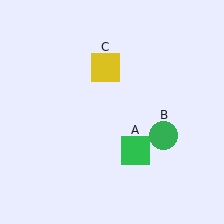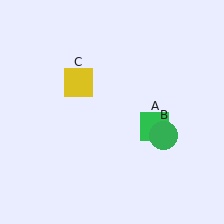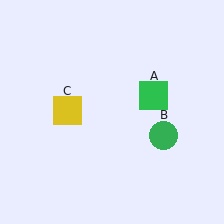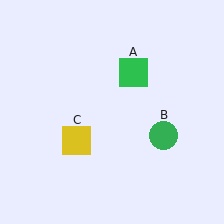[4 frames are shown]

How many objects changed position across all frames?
2 objects changed position: green square (object A), yellow square (object C).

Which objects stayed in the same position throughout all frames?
Green circle (object B) remained stationary.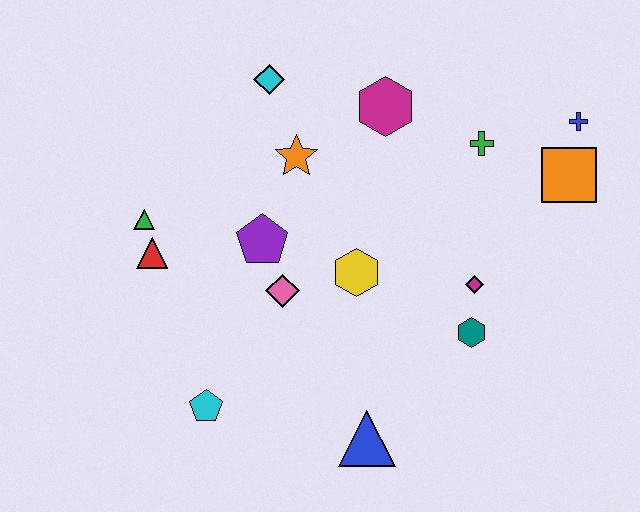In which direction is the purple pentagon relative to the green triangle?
The purple pentagon is to the right of the green triangle.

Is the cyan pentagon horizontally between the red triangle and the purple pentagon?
Yes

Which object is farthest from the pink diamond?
The blue cross is farthest from the pink diamond.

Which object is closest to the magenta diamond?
The teal hexagon is closest to the magenta diamond.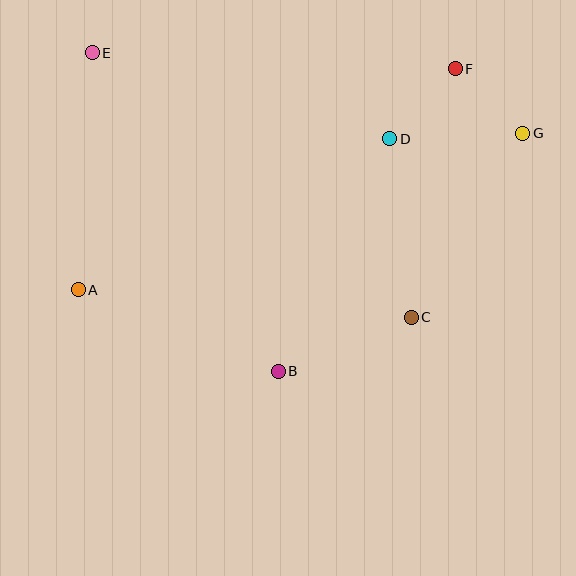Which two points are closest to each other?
Points F and G are closest to each other.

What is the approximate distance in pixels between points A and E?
The distance between A and E is approximately 238 pixels.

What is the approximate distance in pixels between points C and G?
The distance between C and G is approximately 215 pixels.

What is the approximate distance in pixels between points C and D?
The distance between C and D is approximately 180 pixels.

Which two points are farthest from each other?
Points A and G are farthest from each other.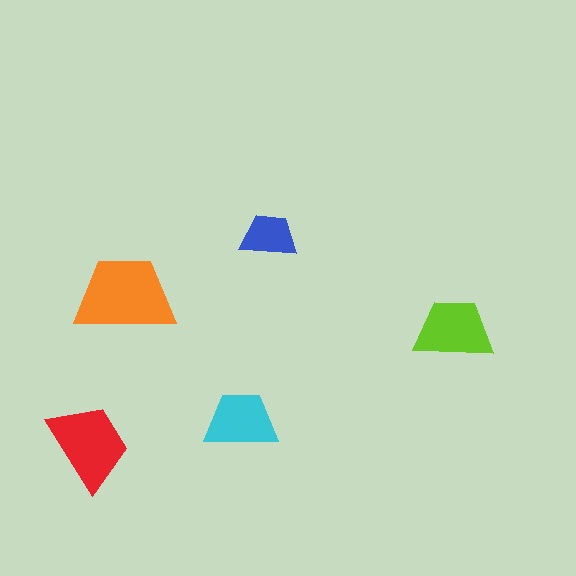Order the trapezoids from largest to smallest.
the orange one, the red one, the lime one, the cyan one, the blue one.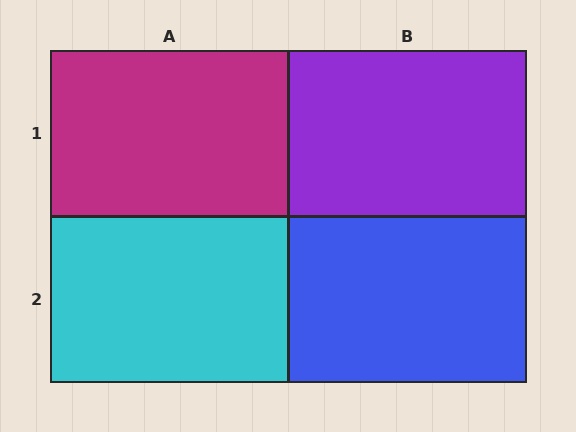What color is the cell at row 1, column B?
Purple.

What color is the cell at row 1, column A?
Magenta.